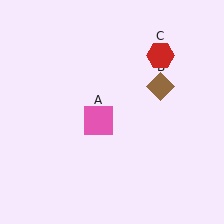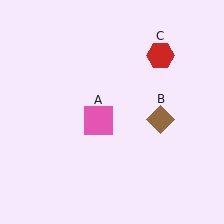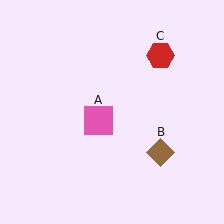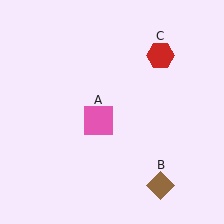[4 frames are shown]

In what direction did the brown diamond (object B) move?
The brown diamond (object B) moved down.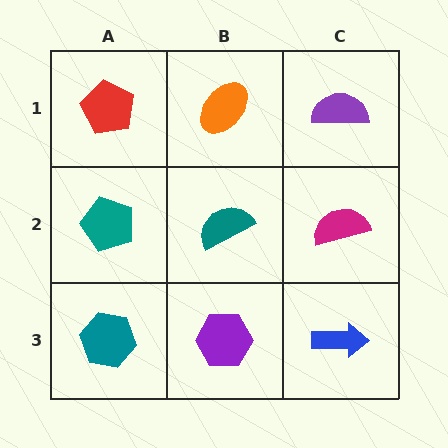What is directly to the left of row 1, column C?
An orange ellipse.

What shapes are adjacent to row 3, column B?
A teal semicircle (row 2, column B), a teal hexagon (row 3, column A), a blue arrow (row 3, column C).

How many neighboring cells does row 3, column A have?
2.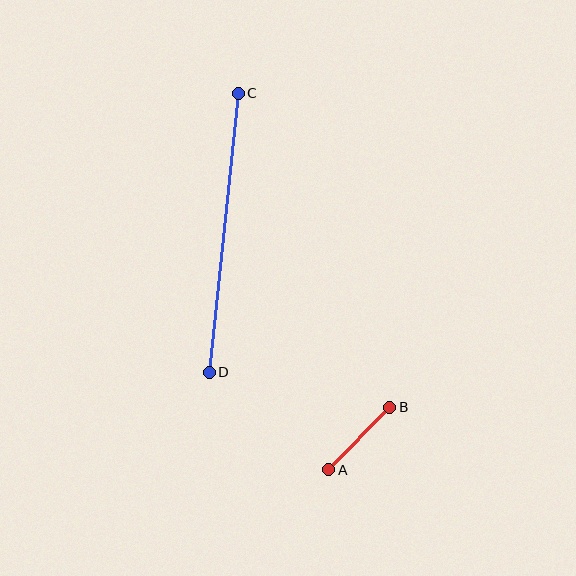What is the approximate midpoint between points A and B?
The midpoint is at approximately (359, 439) pixels.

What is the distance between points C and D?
The distance is approximately 280 pixels.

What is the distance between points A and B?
The distance is approximately 87 pixels.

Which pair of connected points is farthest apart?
Points C and D are farthest apart.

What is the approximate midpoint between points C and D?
The midpoint is at approximately (224, 233) pixels.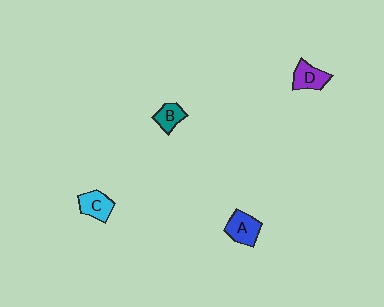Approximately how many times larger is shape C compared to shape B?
Approximately 1.3 times.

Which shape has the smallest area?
Shape B (teal).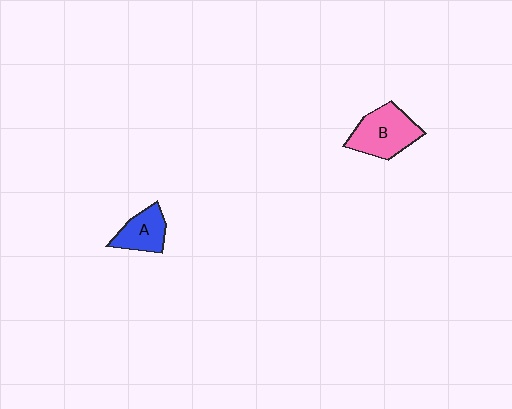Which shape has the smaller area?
Shape A (blue).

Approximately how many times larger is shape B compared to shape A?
Approximately 1.5 times.